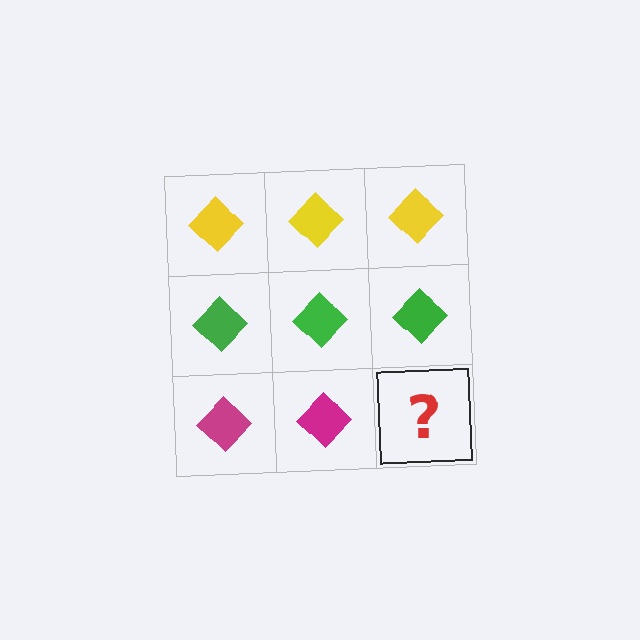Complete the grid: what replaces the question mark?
The question mark should be replaced with a magenta diamond.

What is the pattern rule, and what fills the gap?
The rule is that each row has a consistent color. The gap should be filled with a magenta diamond.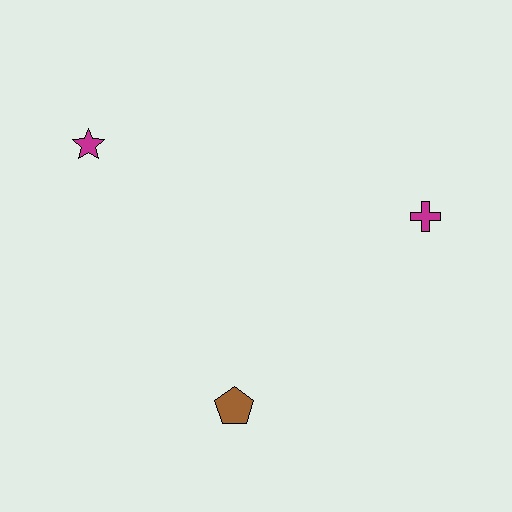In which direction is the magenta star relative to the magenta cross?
The magenta star is to the left of the magenta cross.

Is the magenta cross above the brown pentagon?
Yes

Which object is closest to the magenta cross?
The brown pentagon is closest to the magenta cross.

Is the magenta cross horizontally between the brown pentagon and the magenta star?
No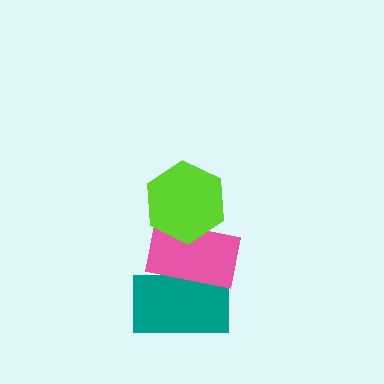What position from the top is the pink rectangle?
The pink rectangle is 2nd from the top.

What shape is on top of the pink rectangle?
The lime hexagon is on top of the pink rectangle.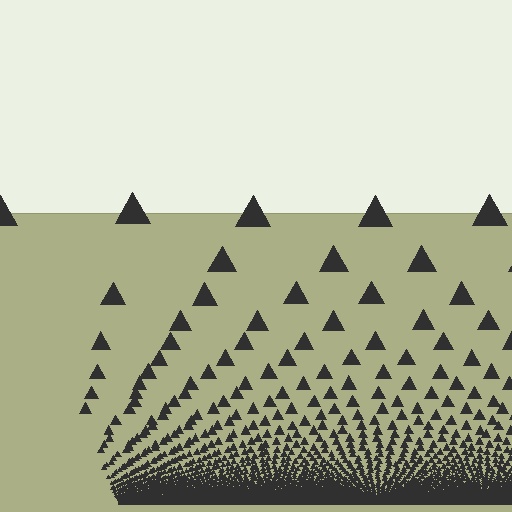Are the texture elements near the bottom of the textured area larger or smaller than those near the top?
Smaller. The gradient is inverted — elements near the bottom are smaller and denser.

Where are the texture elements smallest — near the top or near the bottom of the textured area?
Near the bottom.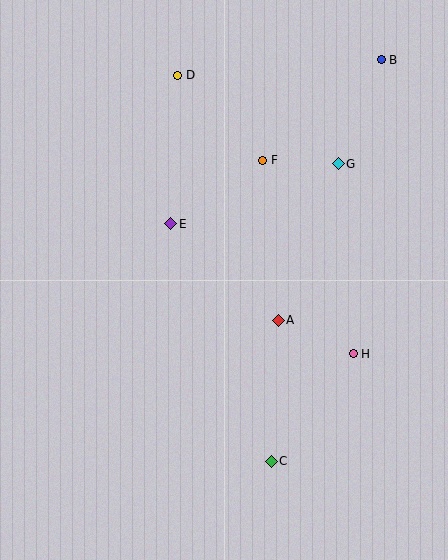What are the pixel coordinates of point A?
Point A is at (278, 320).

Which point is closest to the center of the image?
Point A at (278, 320) is closest to the center.